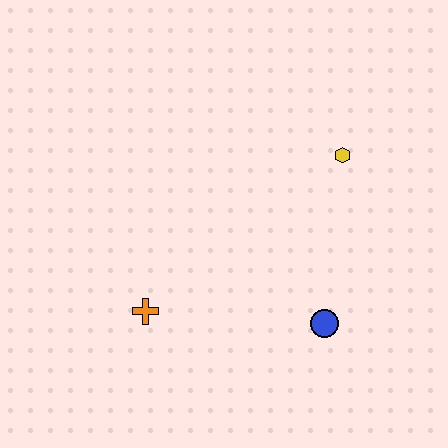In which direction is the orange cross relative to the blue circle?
The orange cross is to the left of the blue circle.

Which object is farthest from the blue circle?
The orange cross is farthest from the blue circle.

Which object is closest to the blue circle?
The yellow hexagon is closest to the blue circle.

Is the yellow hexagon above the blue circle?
Yes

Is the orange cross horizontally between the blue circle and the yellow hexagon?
No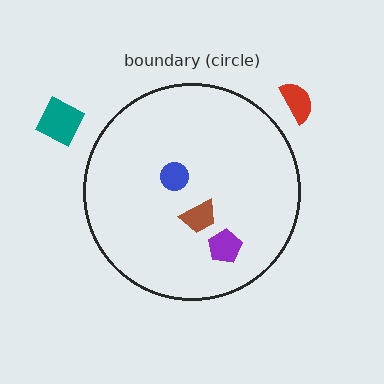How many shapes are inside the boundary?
3 inside, 2 outside.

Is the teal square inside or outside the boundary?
Outside.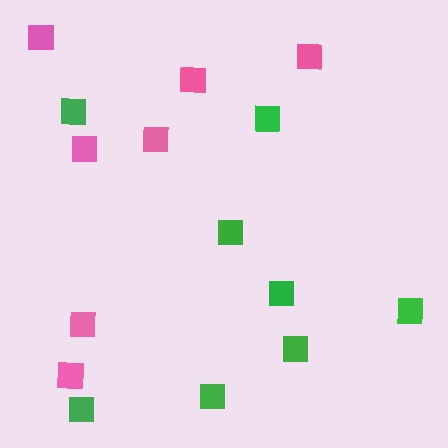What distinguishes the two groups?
There are 2 groups: one group of pink squares (7) and one group of green squares (8).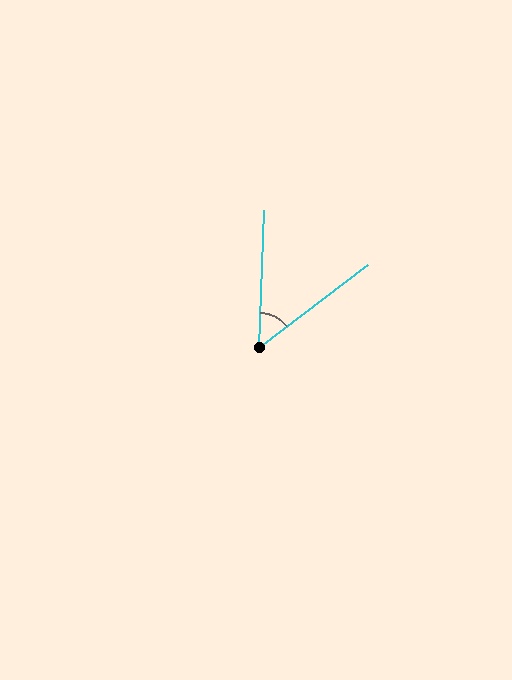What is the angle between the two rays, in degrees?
Approximately 51 degrees.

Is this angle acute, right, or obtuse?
It is acute.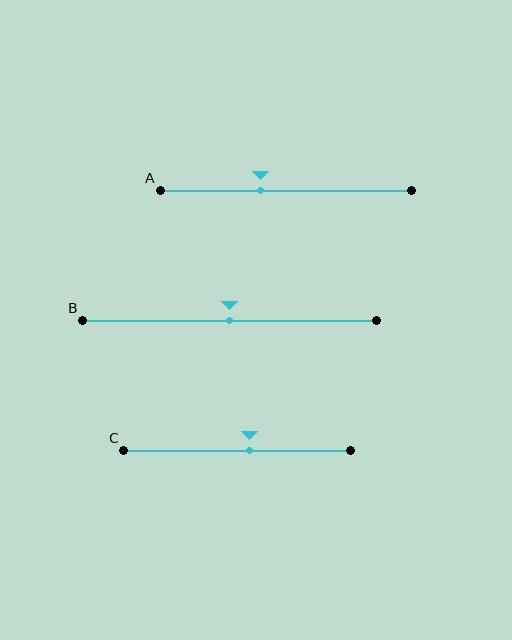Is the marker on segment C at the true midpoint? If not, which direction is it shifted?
No, the marker on segment C is shifted to the right by about 5% of the segment length.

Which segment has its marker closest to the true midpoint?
Segment B has its marker closest to the true midpoint.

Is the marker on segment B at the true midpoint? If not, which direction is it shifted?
Yes, the marker on segment B is at the true midpoint.